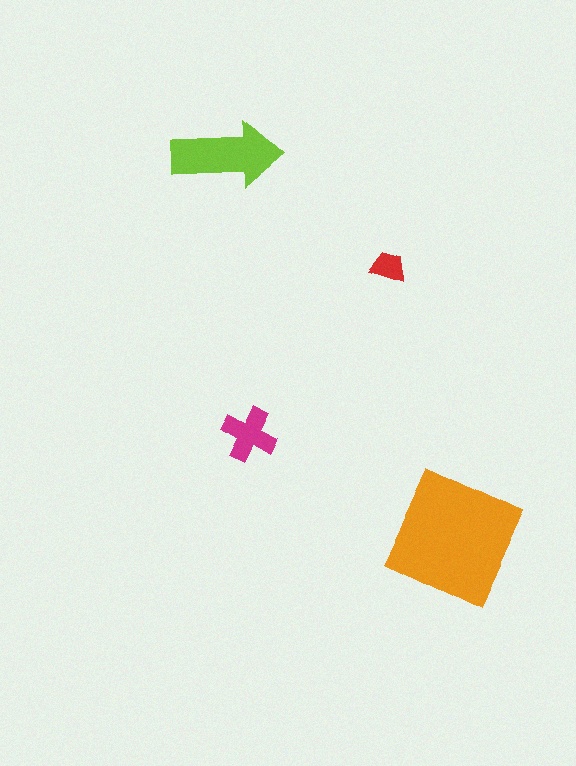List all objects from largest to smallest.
The orange square, the lime arrow, the magenta cross, the red trapezoid.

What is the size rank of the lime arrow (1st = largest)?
2nd.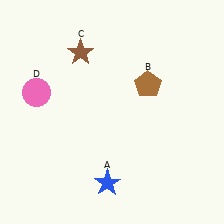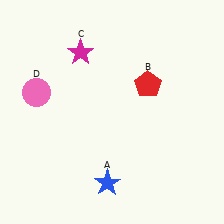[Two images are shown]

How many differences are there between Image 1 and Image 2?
There are 2 differences between the two images.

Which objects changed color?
B changed from brown to red. C changed from brown to magenta.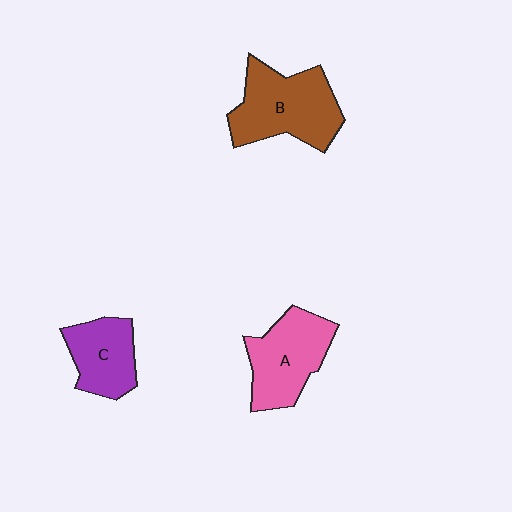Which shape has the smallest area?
Shape C (purple).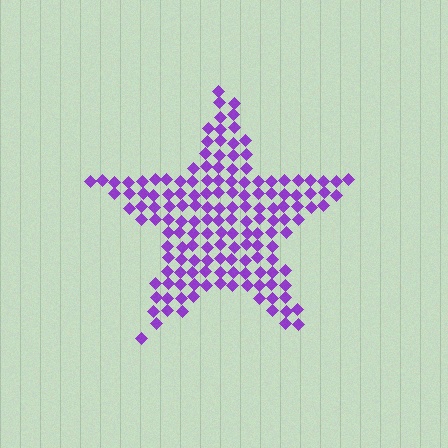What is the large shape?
The large shape is a star.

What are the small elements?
The small elements are diamonds.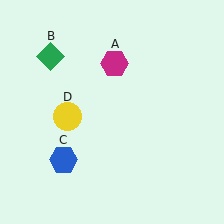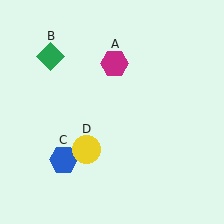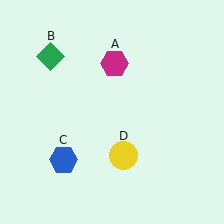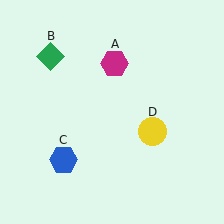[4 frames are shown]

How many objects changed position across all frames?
1 object changed position: yellow circle (object D).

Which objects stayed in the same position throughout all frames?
Magenta hexagon (object A) and green diamond (object B) and blue hexagon (object C) remained stationary.